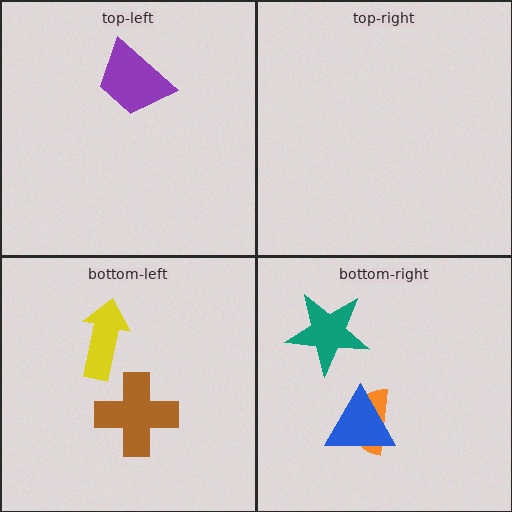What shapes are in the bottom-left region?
The brown cross, the yellow arrow.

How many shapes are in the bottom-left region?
2.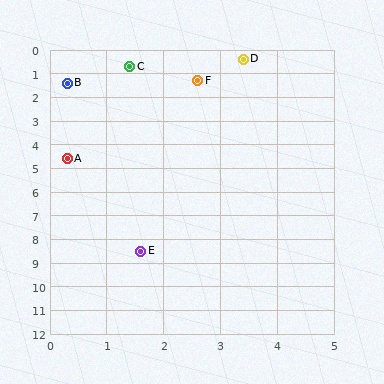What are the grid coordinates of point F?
Point F is at approximately (2.6, 1.3).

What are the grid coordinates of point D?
Point D is at approximately (3.4, 0.4).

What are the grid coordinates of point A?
Point A is at approximately (0.3, 4.6).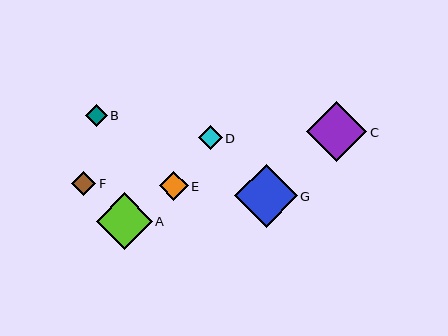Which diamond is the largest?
Diamond G is the largest with a size of approximately 62 pixels.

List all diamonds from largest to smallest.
From largest to smallest: G, C, A, E, F, D, B.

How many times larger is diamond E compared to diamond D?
Diamond E is approximately 1.2 times the size of diamond D.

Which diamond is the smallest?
Diamond B is the smallest with a size of approximately 22 pixels.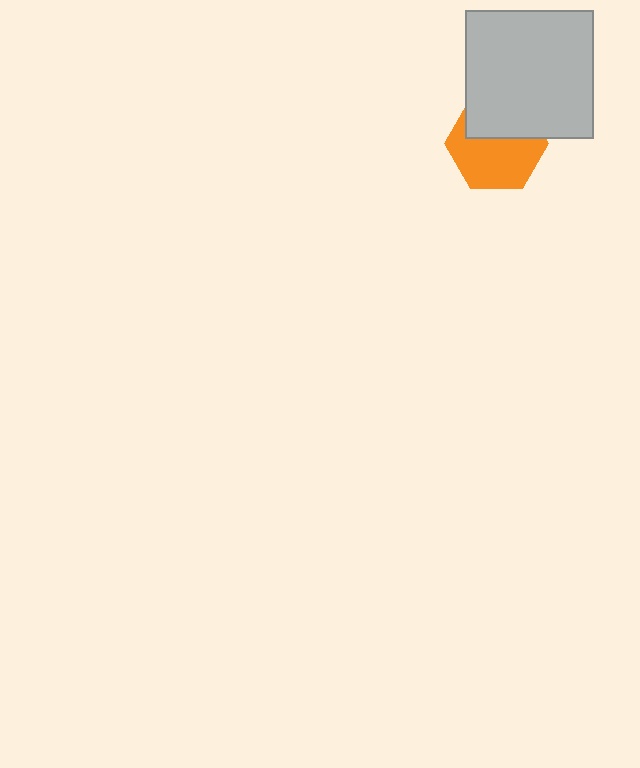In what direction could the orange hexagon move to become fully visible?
The orange hexagon could move down. That would shift it out from behind the light gray square entirely.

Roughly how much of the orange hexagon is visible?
About half of it is visible (roughly 60%).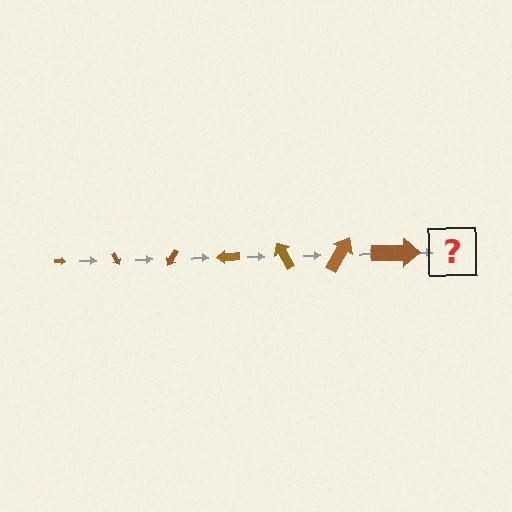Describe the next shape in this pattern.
It should be an arrow, larger than the previous one and rotated 420 degrees from the start.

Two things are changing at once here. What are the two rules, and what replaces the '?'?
The two rules are that the arrow grows larger each step and it rotates 60 degrees each step. The '?' should be an arrow, larger than the previous one and rotated 420 degrees from the start.